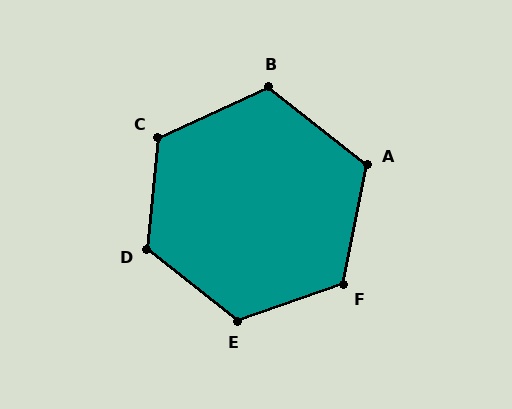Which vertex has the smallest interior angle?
A, at approximately 117 degrees.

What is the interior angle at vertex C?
Approximately 121 degrees (obtuse).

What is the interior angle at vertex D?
Approximately 122 degrees (obtuse).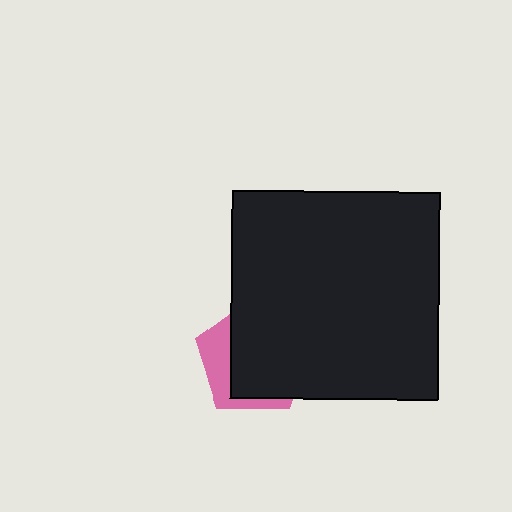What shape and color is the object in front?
The object in front is a black square.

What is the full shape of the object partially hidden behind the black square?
The partially hidden object is a pink pentagon.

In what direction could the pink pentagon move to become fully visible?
The pink pentagon could move left. That would shift it out from behind the black square entirely.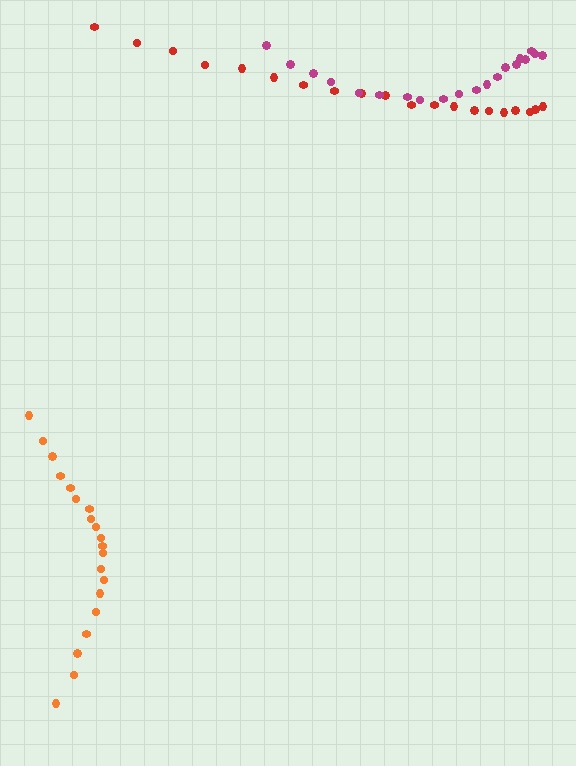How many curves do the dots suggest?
There are 3 distinct paths.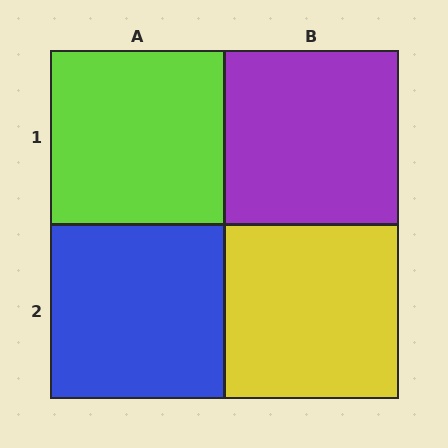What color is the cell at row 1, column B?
Purple.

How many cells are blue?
1 cell is blue.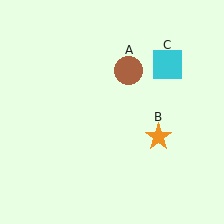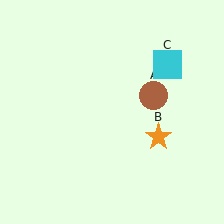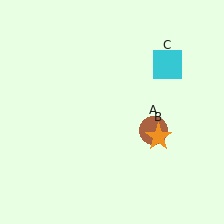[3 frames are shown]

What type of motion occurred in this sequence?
The brown circle (object A) rotated clockwise around the center of the scene.